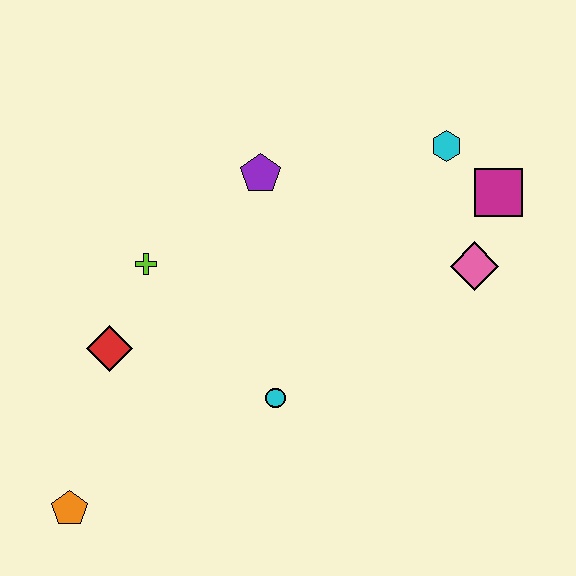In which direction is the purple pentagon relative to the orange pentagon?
The purple pentagon is above the orange pentagon.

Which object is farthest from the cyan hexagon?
The orange pentagon is farthest from the cyan hexagon.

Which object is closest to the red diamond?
The lime cross is closest to the red diamond.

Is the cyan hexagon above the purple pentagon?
Yes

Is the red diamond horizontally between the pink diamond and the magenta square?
No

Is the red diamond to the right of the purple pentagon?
No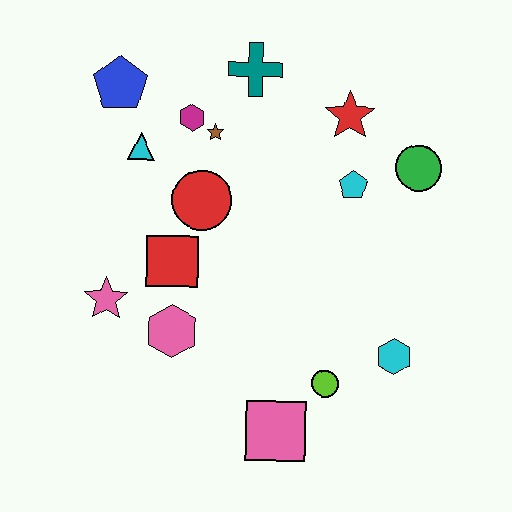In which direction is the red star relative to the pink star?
The red star is to the right of the pink star.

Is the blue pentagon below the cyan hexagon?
No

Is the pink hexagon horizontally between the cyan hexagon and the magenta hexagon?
No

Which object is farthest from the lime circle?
The blue pentagon is farthest from the lime circle.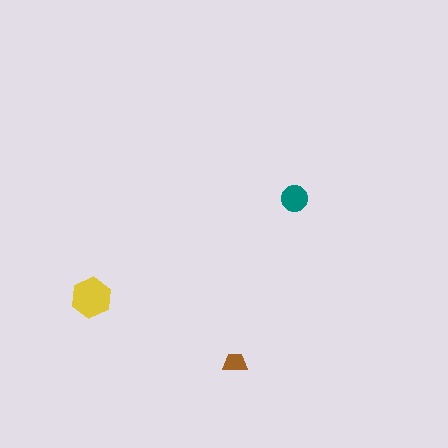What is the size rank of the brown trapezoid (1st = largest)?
3rd.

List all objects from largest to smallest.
The yellow hexagon, the teal circle, the brown trapezoid.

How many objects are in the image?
There are 3 objects in the image.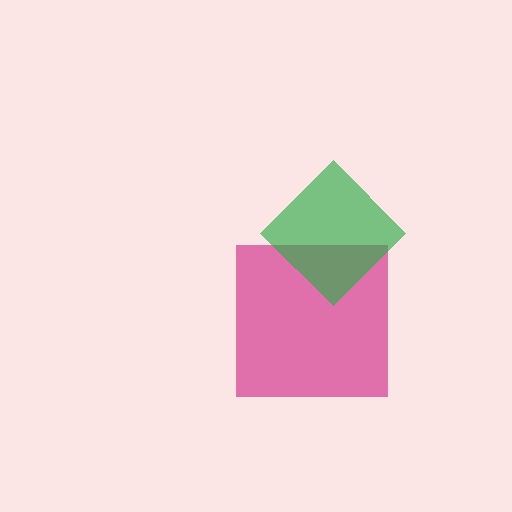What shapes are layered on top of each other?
The layered shapes are: a magenta square, a green diamond.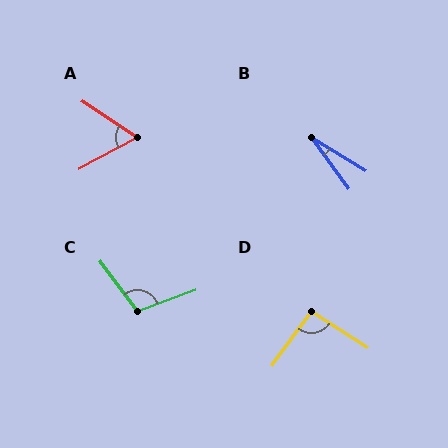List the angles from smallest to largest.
B (23°), A (62°), D (93°), C (106°).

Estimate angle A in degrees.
Approximately 62 degrees.